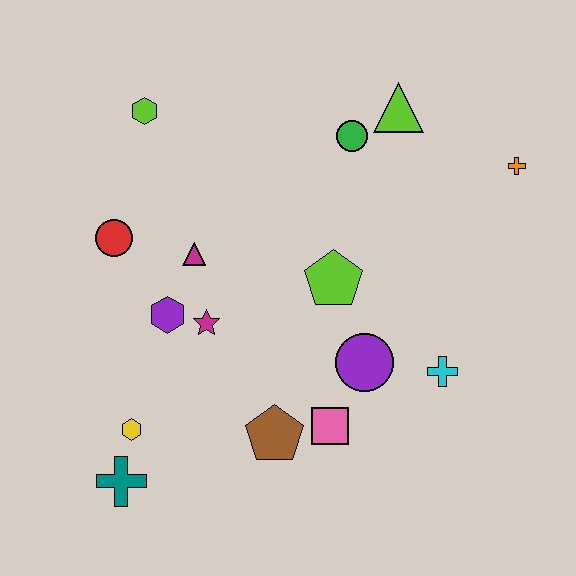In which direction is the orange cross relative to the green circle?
The orange cross is to the right of the green circle.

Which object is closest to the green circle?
The lime triangle is closest to the green circle.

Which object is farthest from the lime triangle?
The teal cross is farthest from the lime triangle.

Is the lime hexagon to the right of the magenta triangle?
No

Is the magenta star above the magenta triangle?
No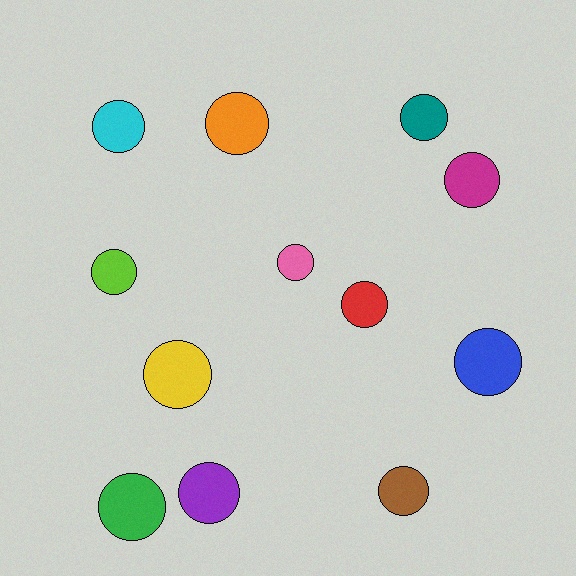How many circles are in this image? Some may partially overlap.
There are 12 circles.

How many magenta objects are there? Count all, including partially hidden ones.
There is 1 magenta object.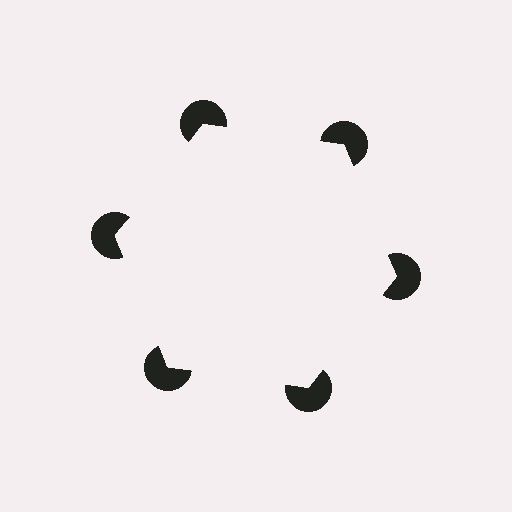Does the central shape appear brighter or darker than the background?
It typically appears slightly brighter than the background, even though no actual brightness change is drawn.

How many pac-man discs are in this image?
There are 6 — one at each vertex of the illusory hexagon.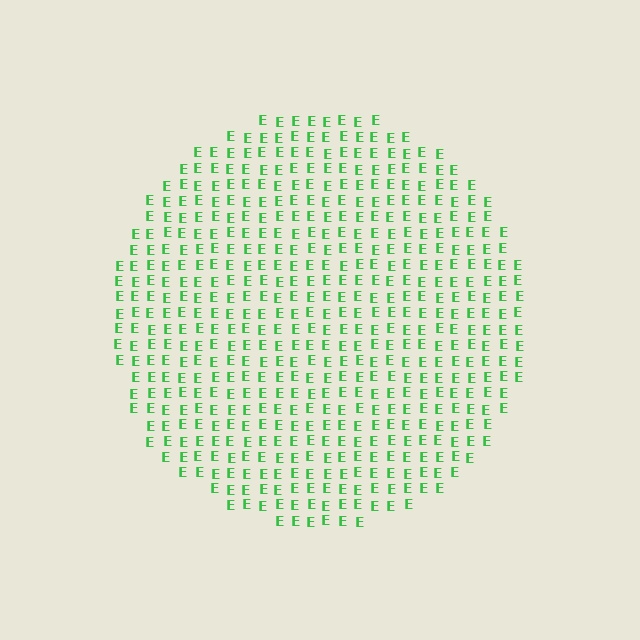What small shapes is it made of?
It is made of small letter E's.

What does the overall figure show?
The overall figure shows a circle.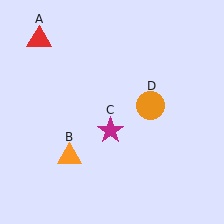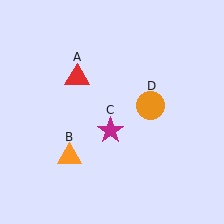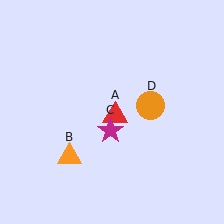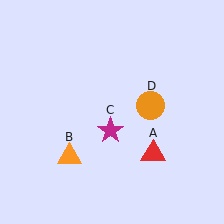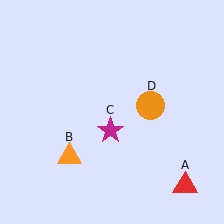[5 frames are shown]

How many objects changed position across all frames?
1 object changed position: red triangle (object A).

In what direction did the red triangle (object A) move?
The red triangle (object A) moved down and to the right.